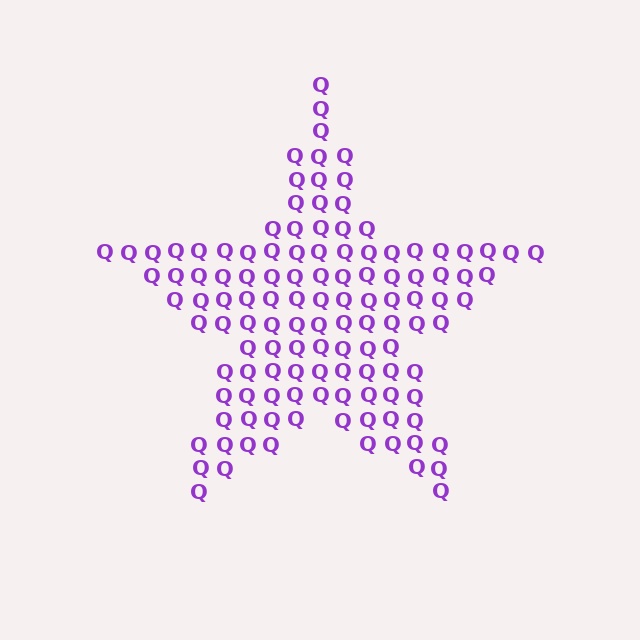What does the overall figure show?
The overall figure shows a star.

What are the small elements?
The small elements are letter Q's.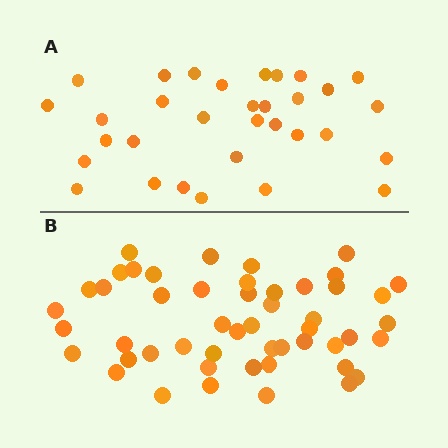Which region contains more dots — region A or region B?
Region B (the bottom region) has more dots.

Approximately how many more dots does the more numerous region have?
Region B has approximately 20 more dots than region A.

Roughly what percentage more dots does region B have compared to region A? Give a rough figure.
About 55% more.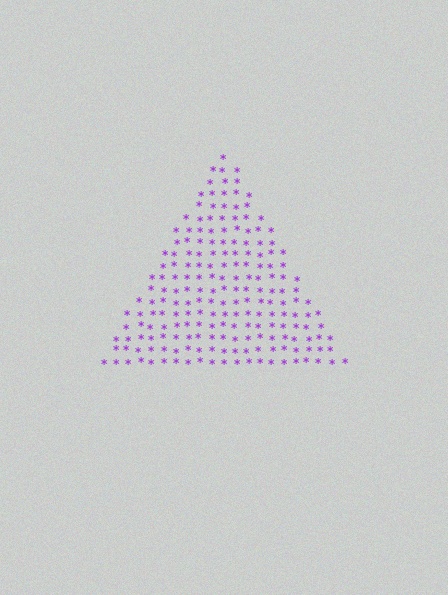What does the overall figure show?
The overall figure shows a triangle.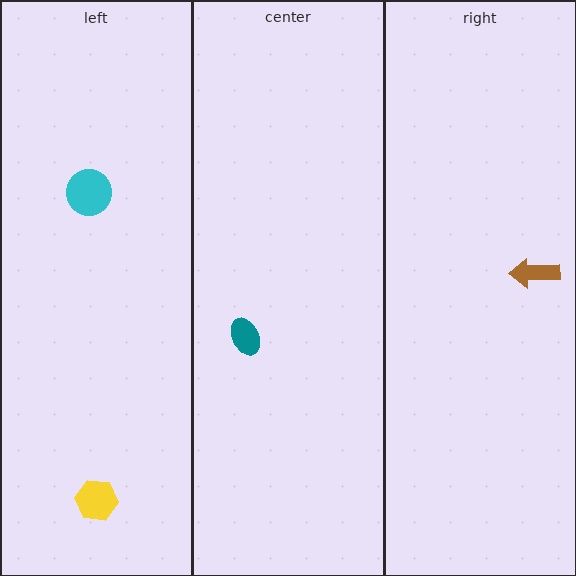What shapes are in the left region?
The yellow hexagon, the cyan circle.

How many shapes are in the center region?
1.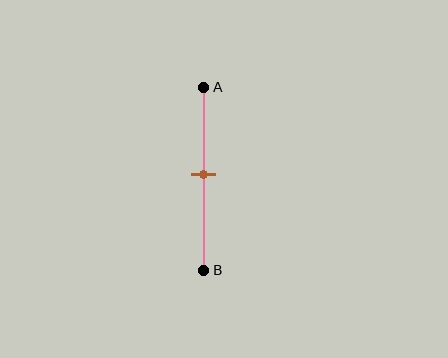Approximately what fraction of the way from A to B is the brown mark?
The brown mark is approximately 50% of the way from A to B.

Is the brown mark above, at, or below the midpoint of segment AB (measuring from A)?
The brown mark is approximately at the midpoint of segment AB.